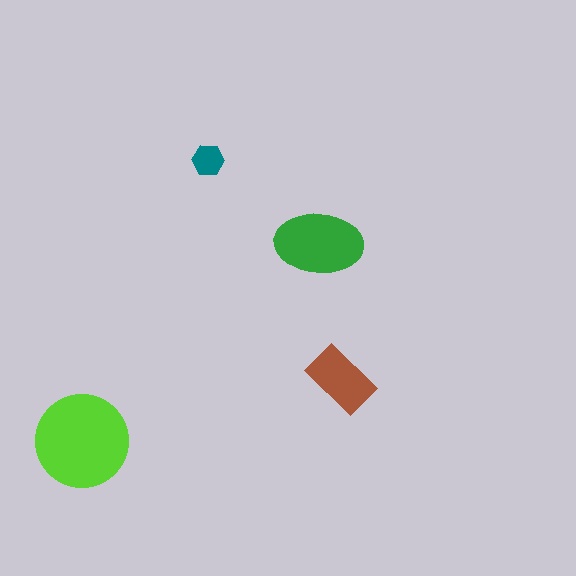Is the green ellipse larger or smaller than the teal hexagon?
Larger.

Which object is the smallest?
The teal hexagon.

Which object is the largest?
The lime circle.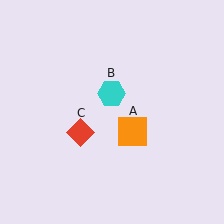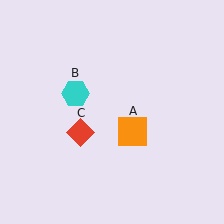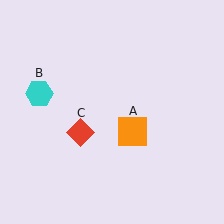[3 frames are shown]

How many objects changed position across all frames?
1 object changed position: cyan hexagon (object B).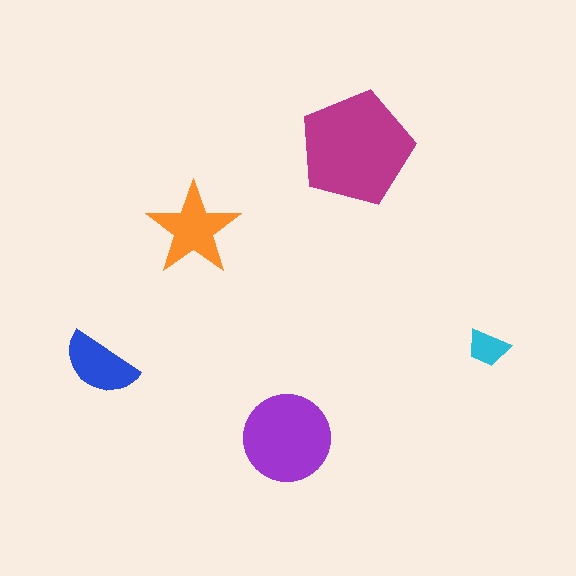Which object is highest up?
The magenta pentagon is topmost.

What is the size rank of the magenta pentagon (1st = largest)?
1st.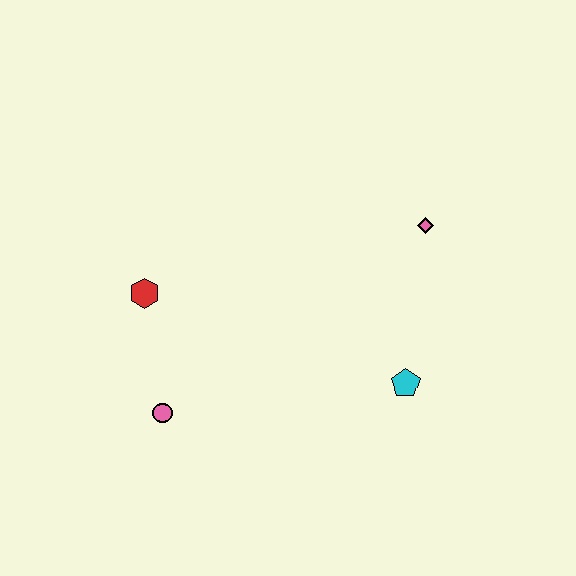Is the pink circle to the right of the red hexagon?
Yes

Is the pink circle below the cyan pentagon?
Yes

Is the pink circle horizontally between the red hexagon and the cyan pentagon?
Yes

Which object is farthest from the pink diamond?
The pink circle is farthest from the pink diamond.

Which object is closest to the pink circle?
The red hexagon is closest to the pink circle.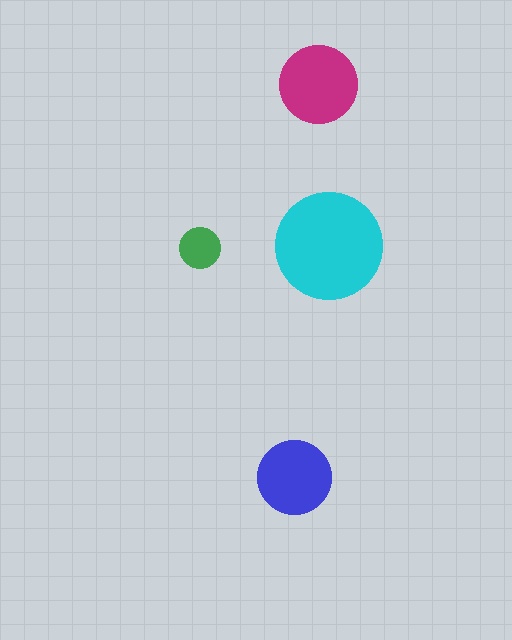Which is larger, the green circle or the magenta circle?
The magenta one.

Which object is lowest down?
The blue circle is bottommost.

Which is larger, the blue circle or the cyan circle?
The cyan one.